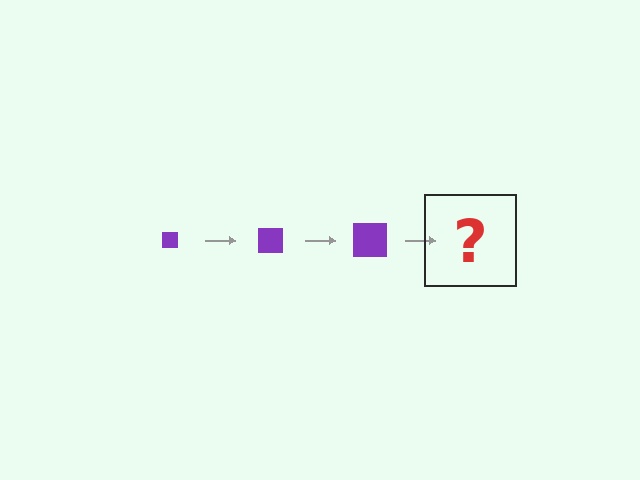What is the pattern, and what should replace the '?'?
The pattern is that the square gets progressively larger each step. The '?' should be a purple square, larger than the previous one.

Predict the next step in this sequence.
The next step is a purple square, larger than the previous one.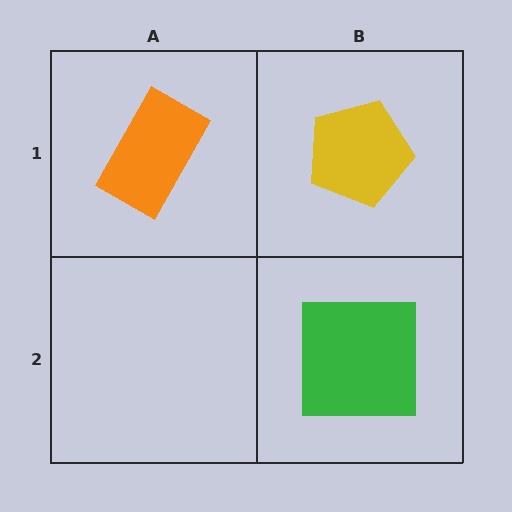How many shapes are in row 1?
2 shapes.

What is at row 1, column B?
A yellow pentagon.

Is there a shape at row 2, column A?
No, that cell is empty.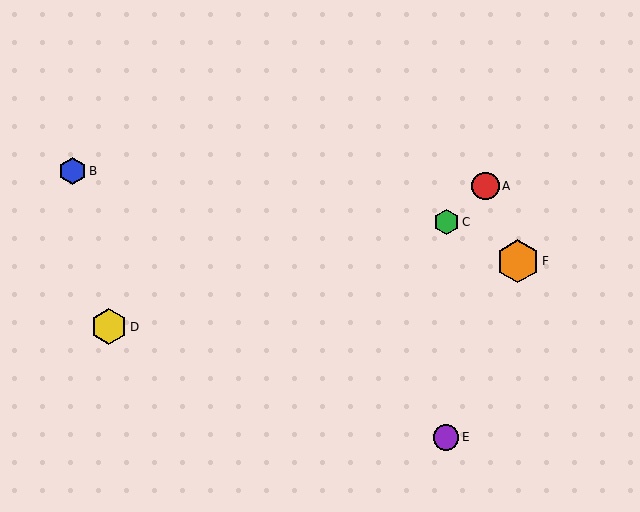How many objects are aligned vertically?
2 objects (C, E) are aligned vertically.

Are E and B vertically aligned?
No, E is at x≈446 and B is at x≈72.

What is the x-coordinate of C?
Object C is at x≈446.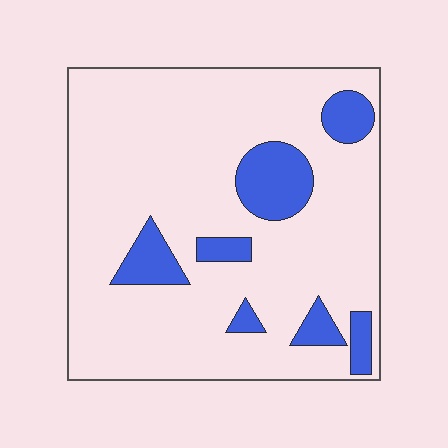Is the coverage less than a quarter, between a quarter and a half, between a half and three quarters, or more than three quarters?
Less than a quarter.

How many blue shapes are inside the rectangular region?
7.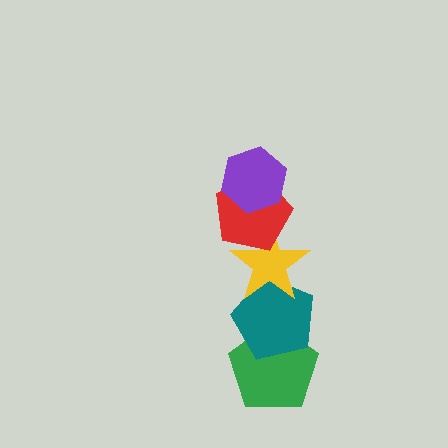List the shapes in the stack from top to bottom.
From top to bottom: the purple hexagon, the red pentagon, the yellow star, the teal pentagon, the green pentagon.